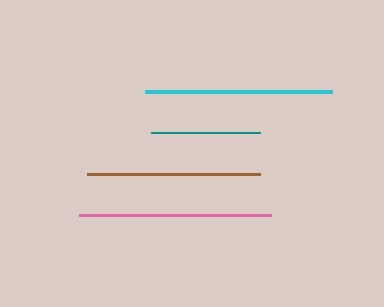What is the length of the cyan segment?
The cyan segment is approximately 187 pixels long.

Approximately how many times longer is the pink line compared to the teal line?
The pink line is approximately 1.8 times the length of the teal line.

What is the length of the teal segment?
The teal segment is approximately 108 pixels long.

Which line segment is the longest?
The pink line is the longest at approximately 192 pixels.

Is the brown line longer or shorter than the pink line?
The pink line is longer than the brown line.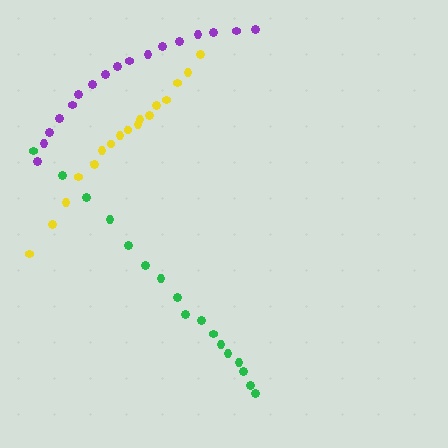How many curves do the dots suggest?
There are 3 distinct paths.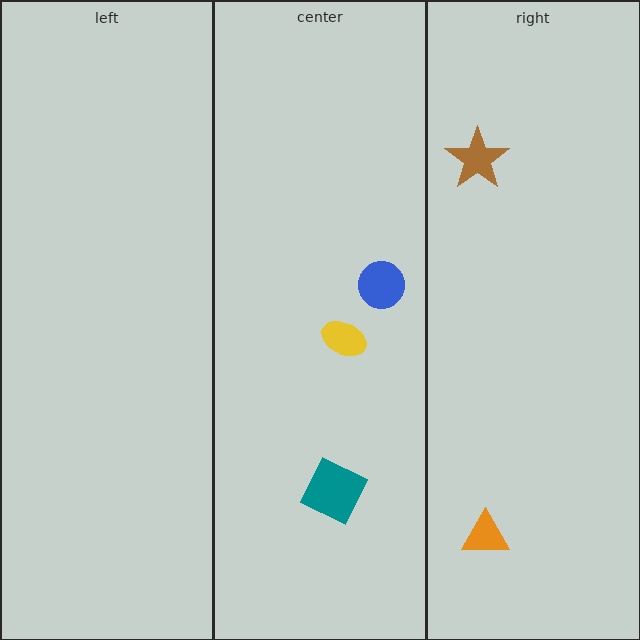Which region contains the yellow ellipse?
The center region.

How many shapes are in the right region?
2.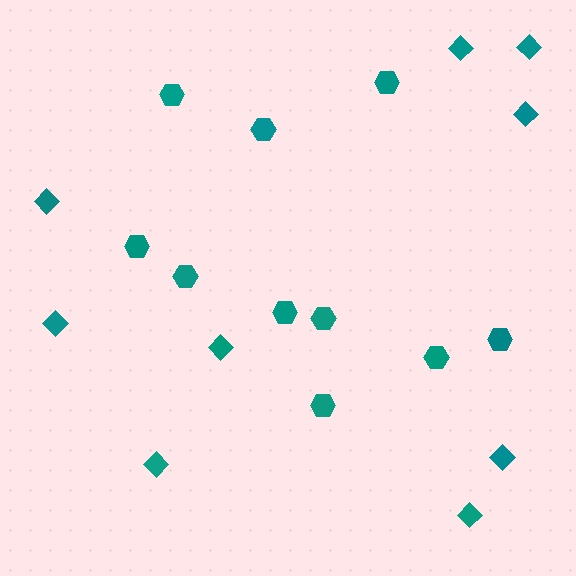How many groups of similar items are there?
There are 2 groups: one group of diamonds (9) and one group of hexagons (10).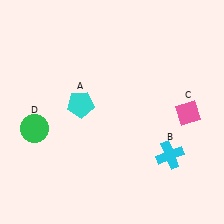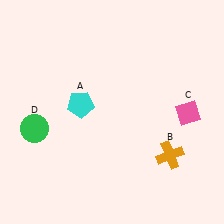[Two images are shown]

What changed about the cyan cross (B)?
In Image 1, B is cyan. In Image 2, it changed to orange.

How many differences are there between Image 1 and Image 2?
There is 1 difference between the two images.